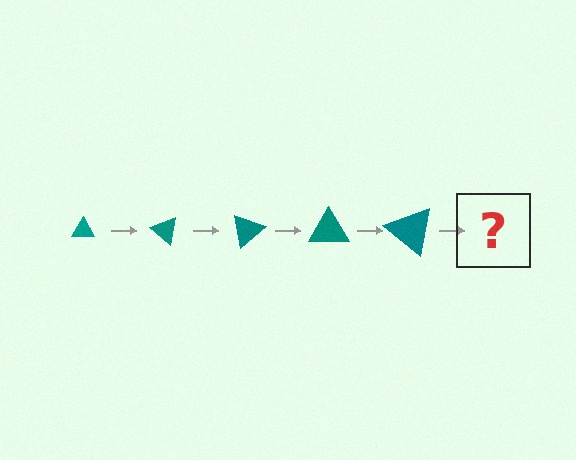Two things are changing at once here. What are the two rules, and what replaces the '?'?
The two rules are that the triangle grows larger each step and it rotates 40 degrees each step. The '?' should be a triangle, larger than the previous one and rotated 200 degrees from the start.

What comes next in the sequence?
The next element should be a triangle, larger than the previous one and rotated 200 degrees from the start.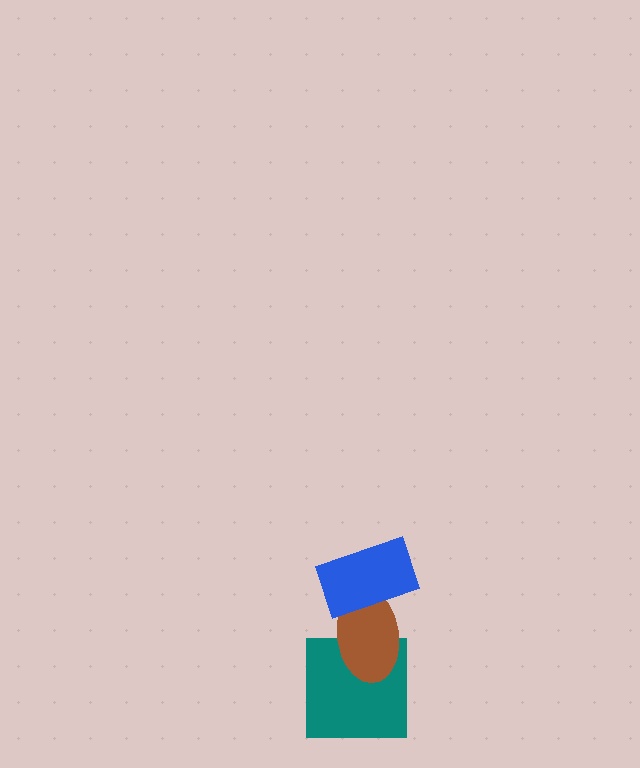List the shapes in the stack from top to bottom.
From top to bottom: the blue rectangle, the brown ellipse, the teal square.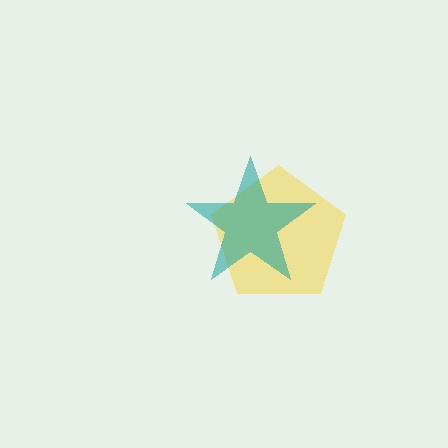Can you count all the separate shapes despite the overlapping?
Yes, there are 2 separate shapes.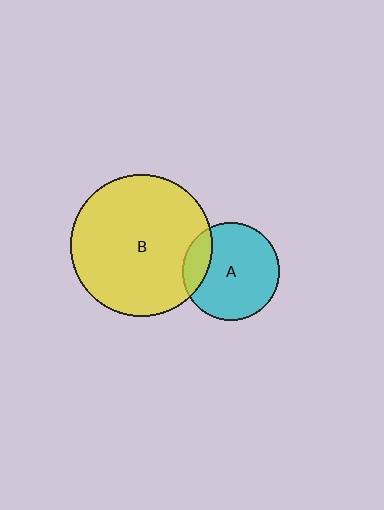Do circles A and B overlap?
Yes.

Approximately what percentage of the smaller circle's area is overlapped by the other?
Approximately 20%.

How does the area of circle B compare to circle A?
Approximately 2.1 times.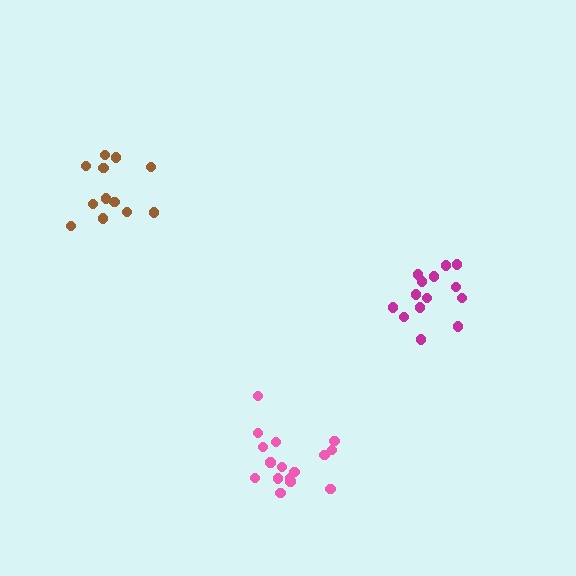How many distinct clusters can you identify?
There are 3 distinct clusters.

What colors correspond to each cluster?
The clusters are colored: magenta, brown, pink.